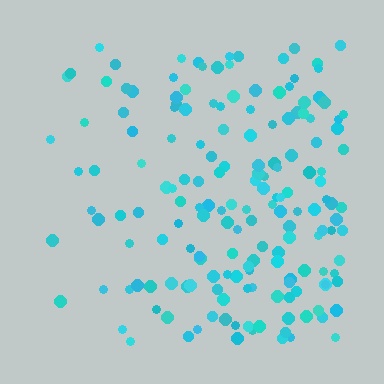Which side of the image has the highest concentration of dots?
The right.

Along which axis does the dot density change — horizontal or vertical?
Horizontal.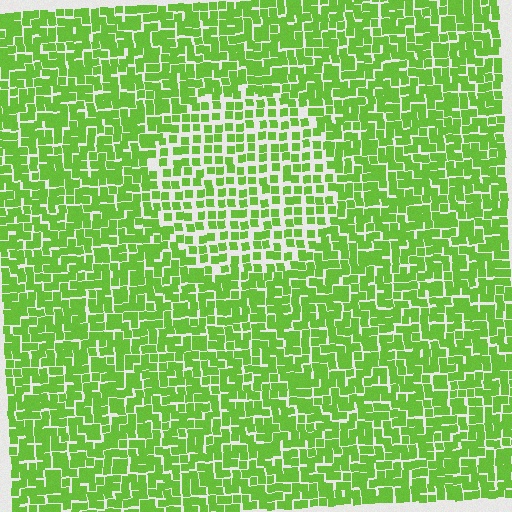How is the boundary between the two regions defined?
The boundary is defined by a change in element density (approximately 1.7x ratio). All elements are the same color, size, and shape.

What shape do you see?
I see a circle.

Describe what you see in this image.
The image contains small lime elements arranged at two different densities. A circle-shaped region is visible where the elements are less densely packed than the surrounding area.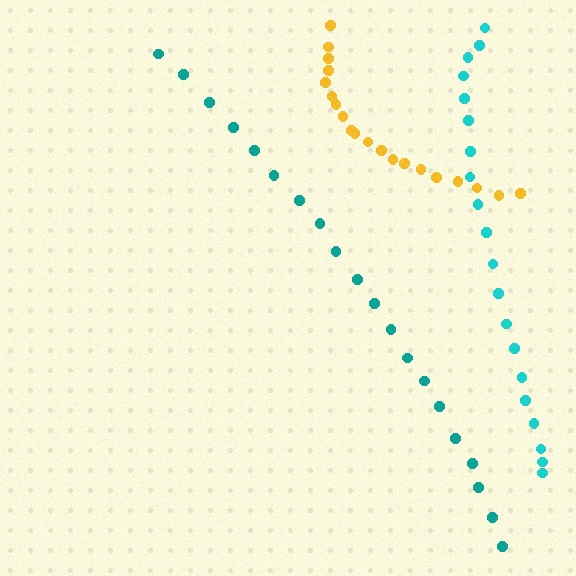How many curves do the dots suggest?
There are 3 distinct paths.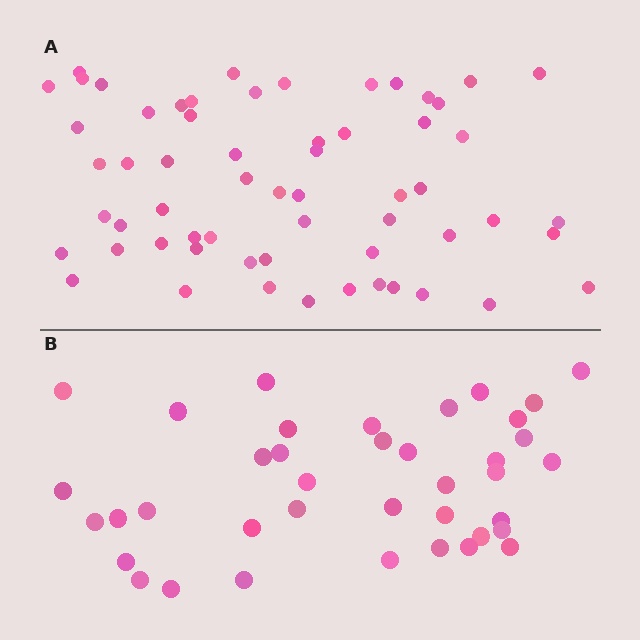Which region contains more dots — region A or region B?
Region A (the top region) has more dots.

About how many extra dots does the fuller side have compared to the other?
Region A has approximately 20 more dots than region B.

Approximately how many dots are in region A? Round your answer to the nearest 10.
About 60 dots.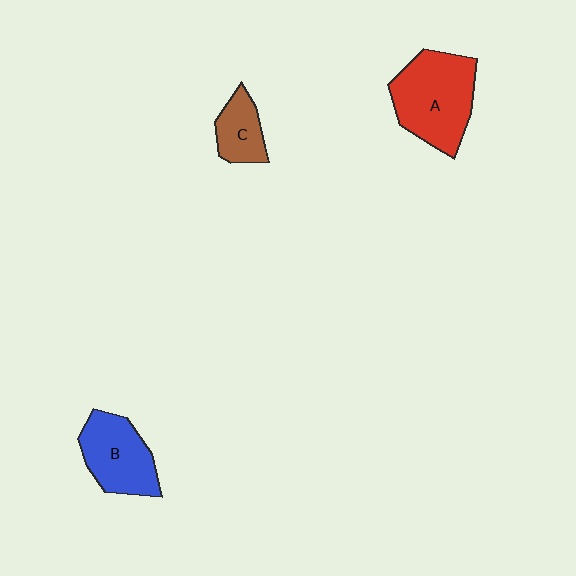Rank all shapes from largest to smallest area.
From largest to smallest: A (red), B (blue), C (brown).